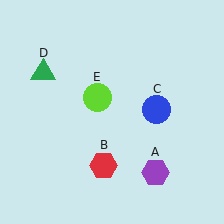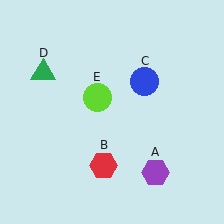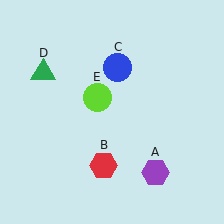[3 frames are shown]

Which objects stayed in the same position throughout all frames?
Purple hexagon (object A) and red hexagon (object B) and green triangle (object D) and lime circle (object E) remained stationary.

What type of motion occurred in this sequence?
The blue circle (object C) rotated counterclockwise around the center of the scene.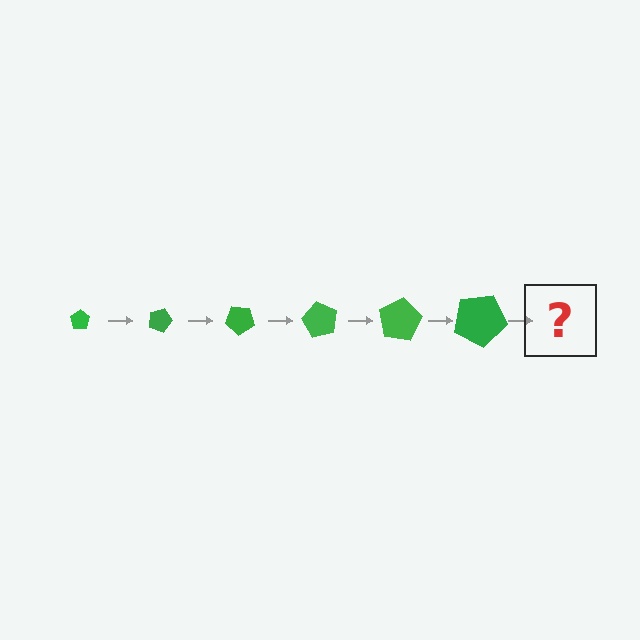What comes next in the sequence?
The next element should be a pentagon, larger than the previous one and rotated 120 degrees from the start.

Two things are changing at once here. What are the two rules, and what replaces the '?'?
The two rules are that the pentagon grows larger each step and it rotates 20 degrees each step. The '?' should be a pentagon, larger than the previous one and rotated 120 degrees from the start.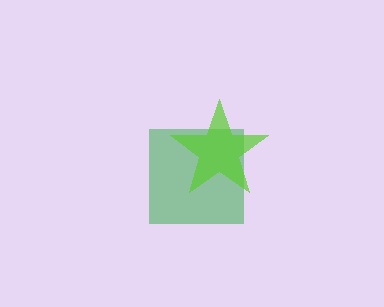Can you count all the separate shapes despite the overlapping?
Yes, there are 2 separate shapes.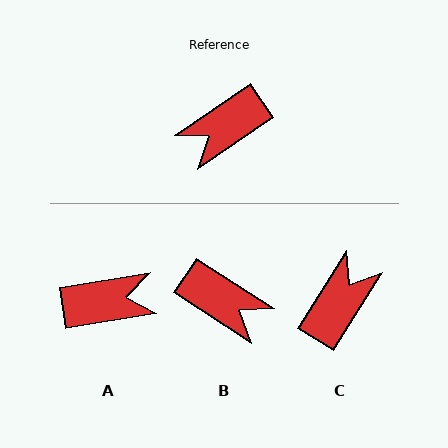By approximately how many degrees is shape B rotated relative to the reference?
Approximately 113 degrees counter-clockwise.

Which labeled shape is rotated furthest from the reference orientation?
C, about 156 degrees away.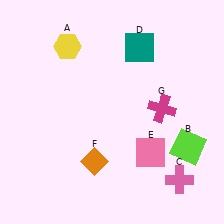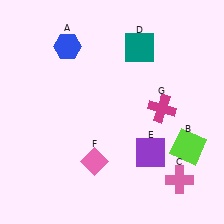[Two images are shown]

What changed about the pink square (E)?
In Image 1, E is pink. In Image 2, it changed to purple.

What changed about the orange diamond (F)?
In Image 1, F is orange. In Image 2, it changed to pink.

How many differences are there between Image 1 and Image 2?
There are 3 differences between the two images.